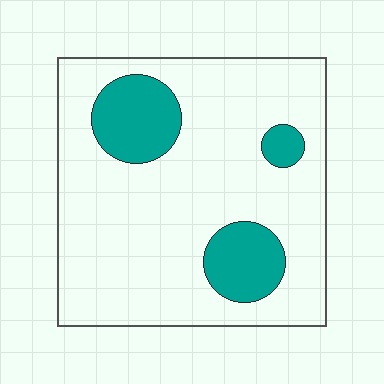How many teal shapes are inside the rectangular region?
3.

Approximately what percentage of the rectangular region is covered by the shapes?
Approximately 20%.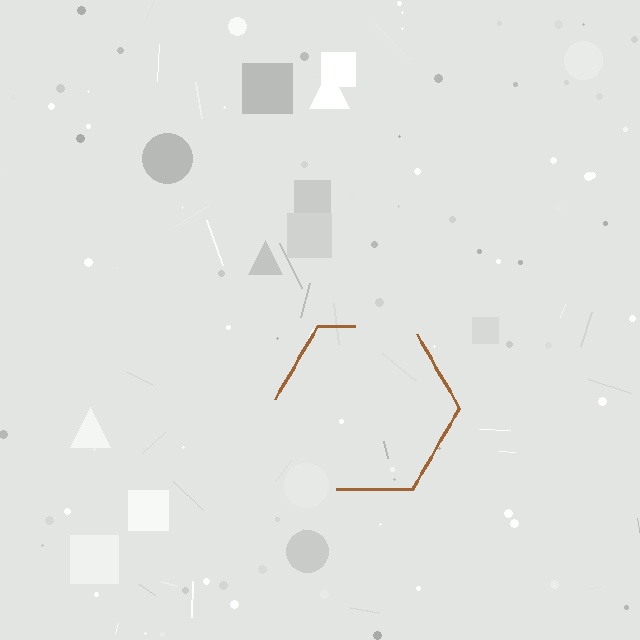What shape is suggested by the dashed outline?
The dashed outline suggests a hexagon.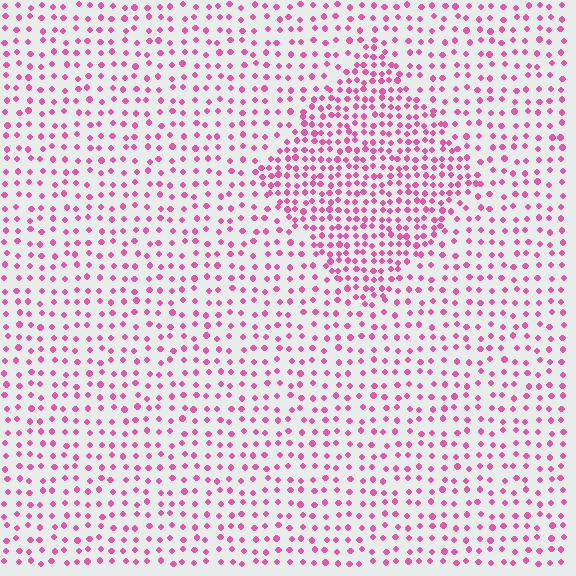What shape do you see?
I see a diamond.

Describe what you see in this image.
The image contains small pink elements arranged at two different densities. A diamond-shaped region is visible where the elements are more densely packed than the surrounding area.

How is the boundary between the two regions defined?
The boundary is defined by a change in element density (approximately 1.9x ratio). All elements are the same color, size, and shape.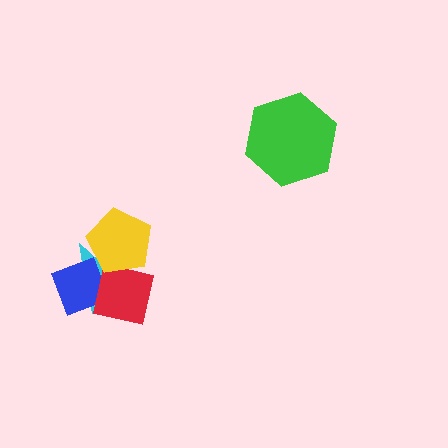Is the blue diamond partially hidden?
Yes, it is partially covered by another shape.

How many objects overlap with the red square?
3 objects overlap with the red square.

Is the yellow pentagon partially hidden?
No, no other shape covers it.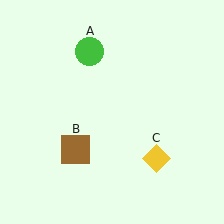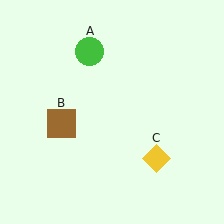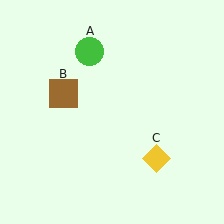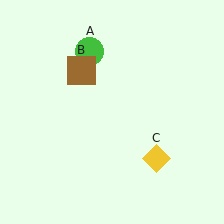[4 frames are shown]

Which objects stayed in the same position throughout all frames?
Green circle (object A) and yellow diamond (object C) remained stationary.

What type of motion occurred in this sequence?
The brown square (object B) rotated clockwise around the center of the scene.